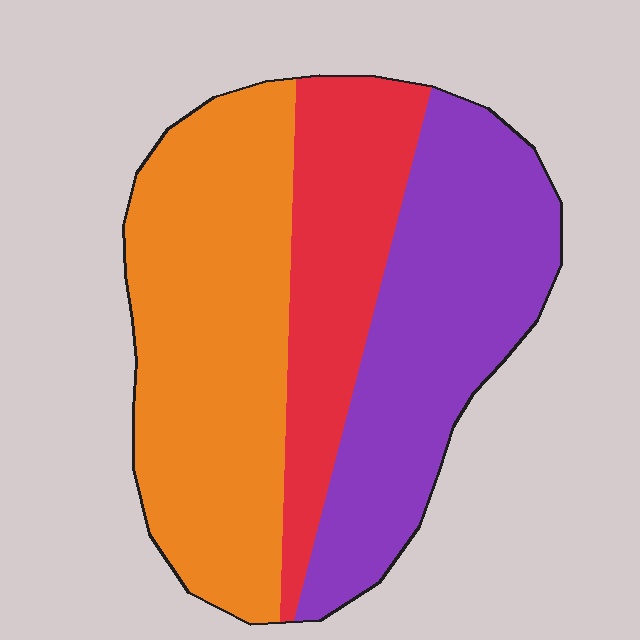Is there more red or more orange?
Orange.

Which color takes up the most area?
Orange, at roughly 40%.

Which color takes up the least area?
Red, at roughly 25%.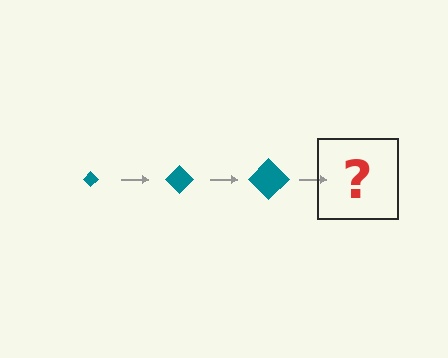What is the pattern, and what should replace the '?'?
The pattern is that the diamond gets progressively larger each step. The '?' should be a teal diamond, larger than the previous one.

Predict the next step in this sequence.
The next step is a teal diamond, larger than the previous one.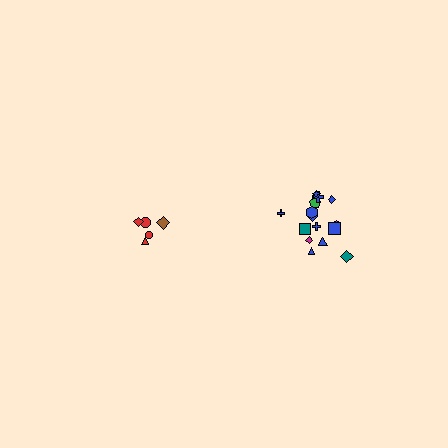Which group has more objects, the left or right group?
The right group.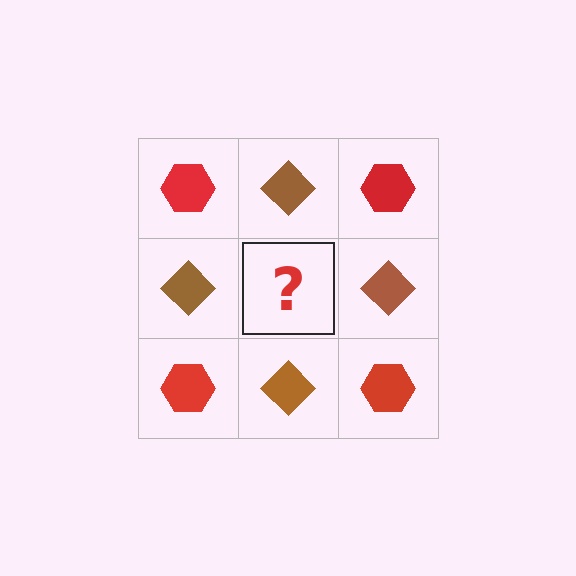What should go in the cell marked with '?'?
The missing cell should contain a red hexagon.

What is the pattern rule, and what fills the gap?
The rule is that it alternates red hexagon and brown diamond in a checkerboard pattern. The gap should be filled with a red hexagon.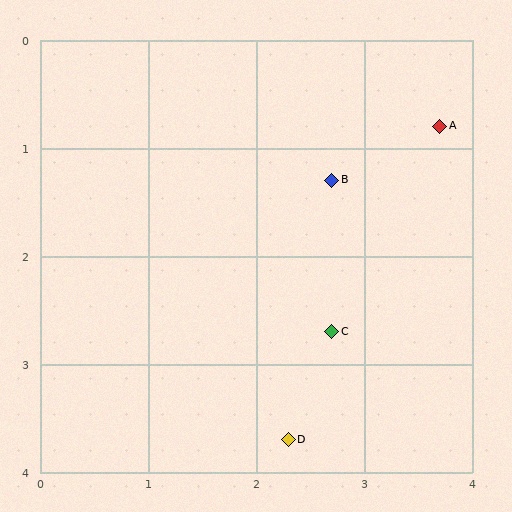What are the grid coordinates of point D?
Point D is at approximately (2.3, 3.7).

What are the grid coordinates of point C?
Point C is at approximately (2.7, 2.7).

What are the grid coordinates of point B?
Point B is at approximately (2.7, 1.3).